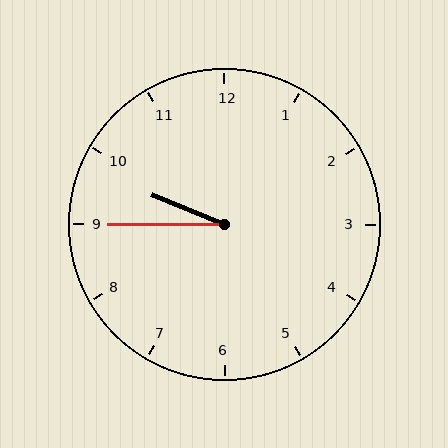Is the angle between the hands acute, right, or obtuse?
It is acute.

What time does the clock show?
9:45.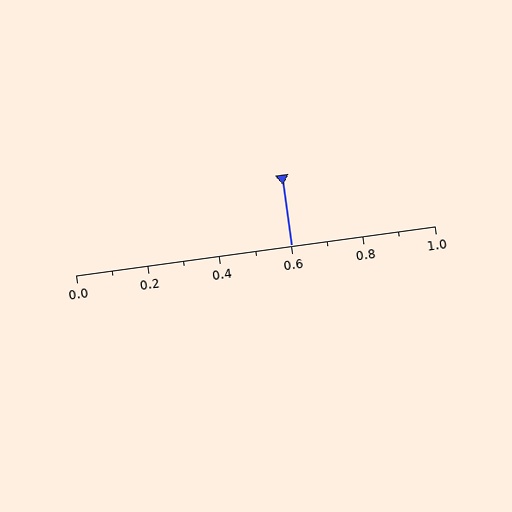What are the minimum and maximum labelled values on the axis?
The axis runs from 0.0 to 1.0.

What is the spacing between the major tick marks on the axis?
The major ticks are spaced 0.2 apart.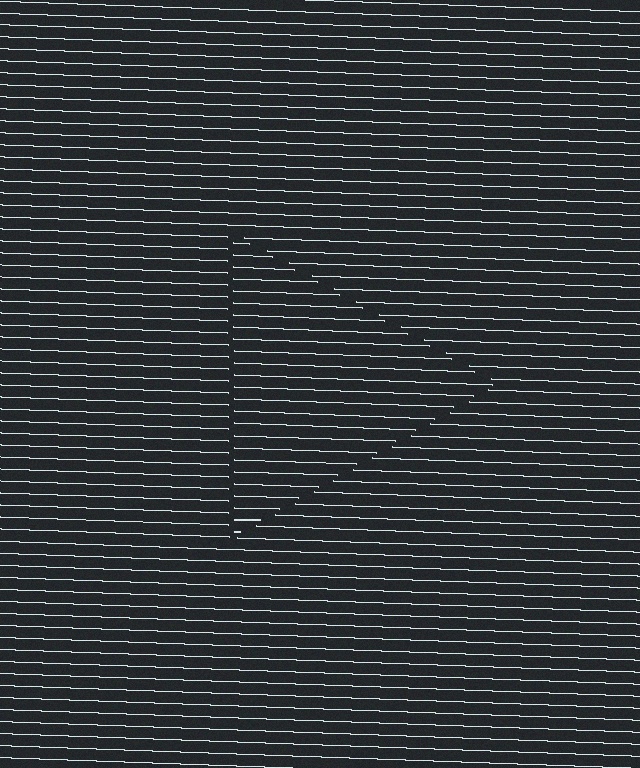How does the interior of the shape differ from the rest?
The interior of the shape contains the same grating, shifted by half a period — the contour is defined by the phase discontinuity where line-ends from the inner and outer gratings abut.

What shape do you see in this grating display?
An illusory triangle. The interior of the shape contains the same grating, shifted by half a period — the contour is defined by the phase discontinuity where line-ends from the inner and outer gratings abut.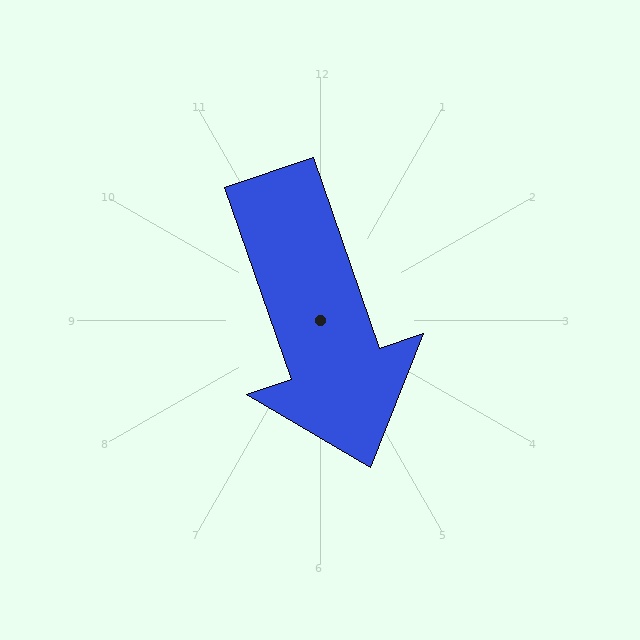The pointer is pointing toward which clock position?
Roughly 5 o'clock.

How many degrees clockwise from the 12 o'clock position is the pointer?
Approximately 161 degrees.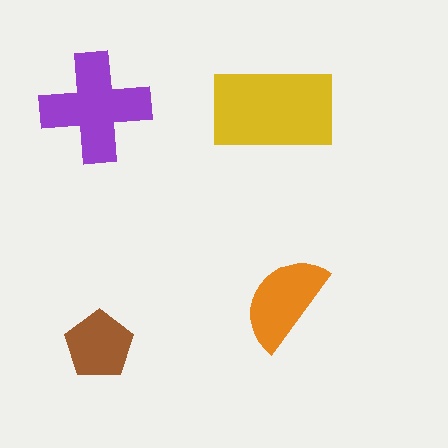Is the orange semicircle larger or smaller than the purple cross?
Smaller.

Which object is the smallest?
The brown pentagon.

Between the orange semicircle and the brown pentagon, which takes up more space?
The orange semicircle.